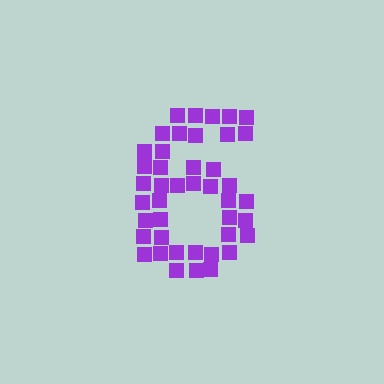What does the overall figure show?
The overall figure shows the digit 6.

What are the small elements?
The small elements are squares.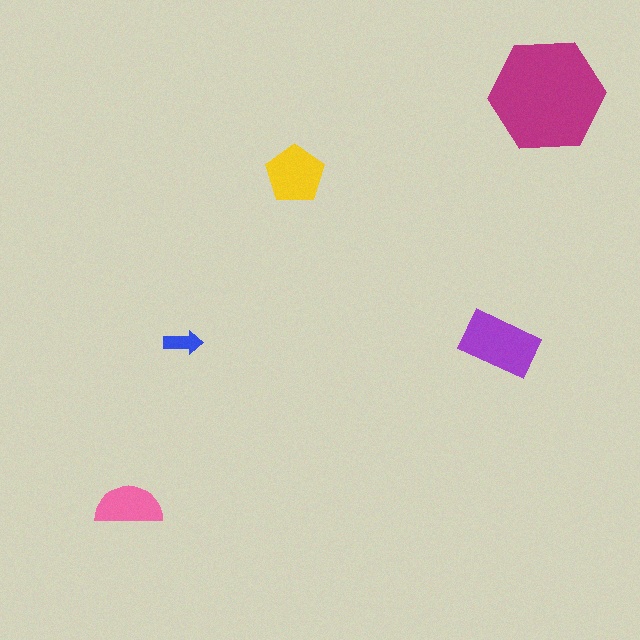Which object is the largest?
The magenta hexagon.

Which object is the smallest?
The blue arrow.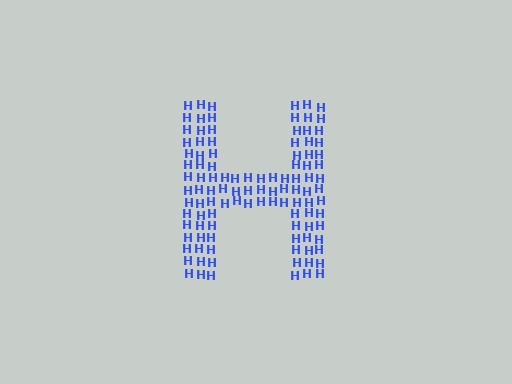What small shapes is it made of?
It is made of small letter H's.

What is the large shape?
The large shape is the letter H.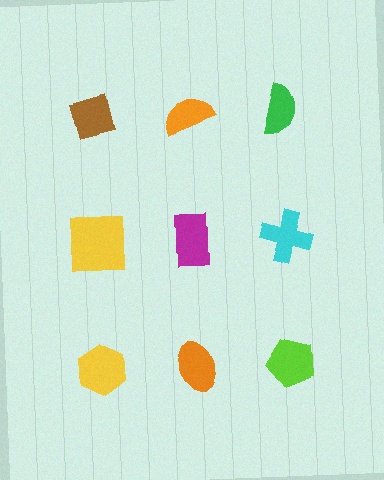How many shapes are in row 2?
3 shapes.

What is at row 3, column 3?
A lime pentagon.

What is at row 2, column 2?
A magenta rectangle.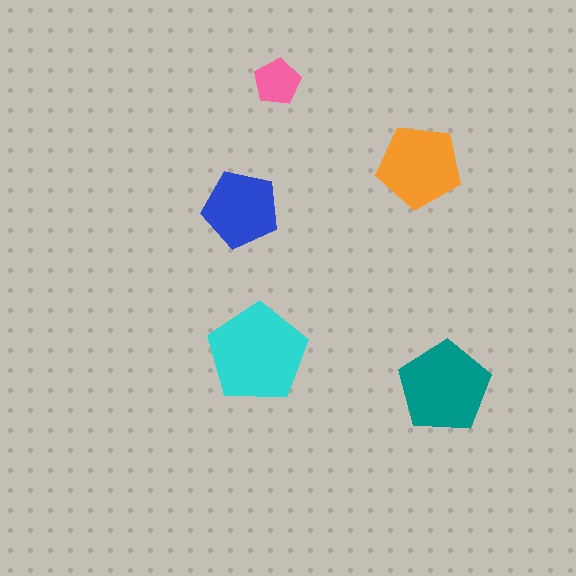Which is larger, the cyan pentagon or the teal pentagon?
The cyan one.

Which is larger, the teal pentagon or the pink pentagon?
The teal one.